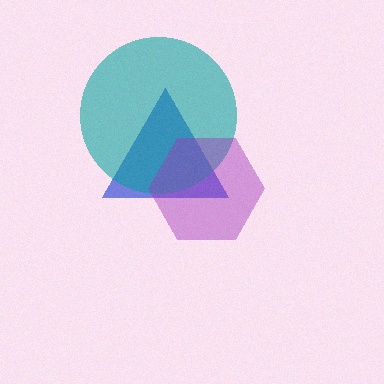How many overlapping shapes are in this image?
There are 3 overlapping shapes in the image.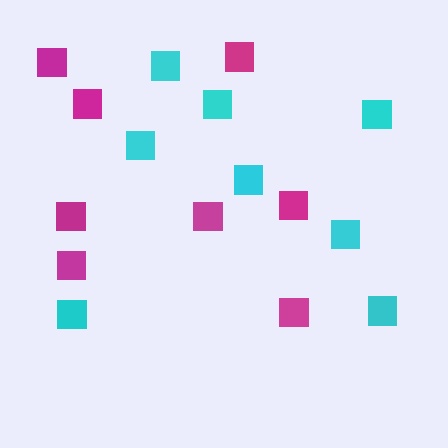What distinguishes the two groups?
There are 2 groups: one group of cyan squares (8) and one group of magenta squares (8).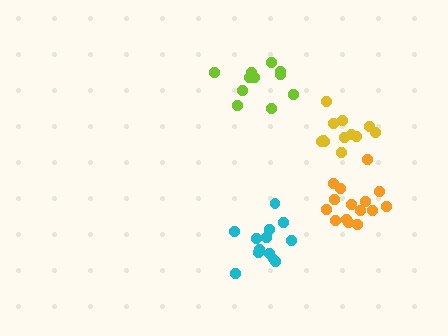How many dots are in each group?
Group 1: 12 dots, Group 2: 13 dots, Group 3: 11 dots, Group 4: 15 dots (51 total).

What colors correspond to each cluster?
The clusters are colored: yellow, cyan, lime, orange.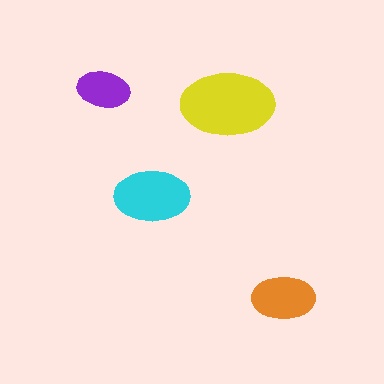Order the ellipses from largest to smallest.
the yellow one, the cyan one, the orange one, the purple one.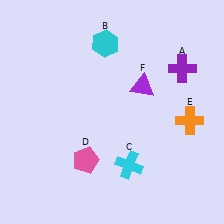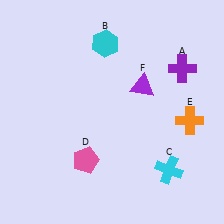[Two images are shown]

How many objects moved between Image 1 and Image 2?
1 object moved between the two images.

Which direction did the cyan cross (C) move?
The cyan cross (C) moved right.